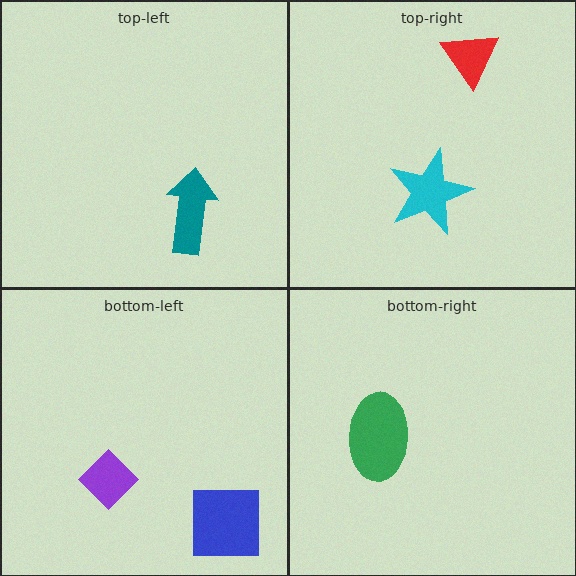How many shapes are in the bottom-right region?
1.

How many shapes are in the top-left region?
1.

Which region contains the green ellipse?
The bottom-right region.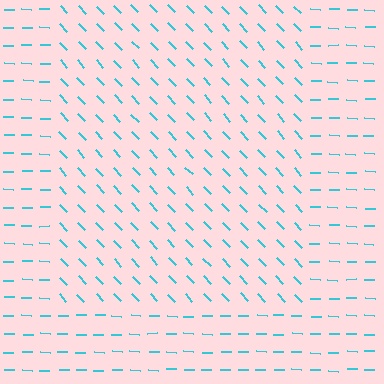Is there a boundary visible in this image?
Yes, there is a texture boundary formed by a change in line orientation.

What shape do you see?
I see a rectangle.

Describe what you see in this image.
The image is filled with small cyan line segments. A rectangle region in the image has lines oriented differently from the surrounding lines, creating a visible texture boundary.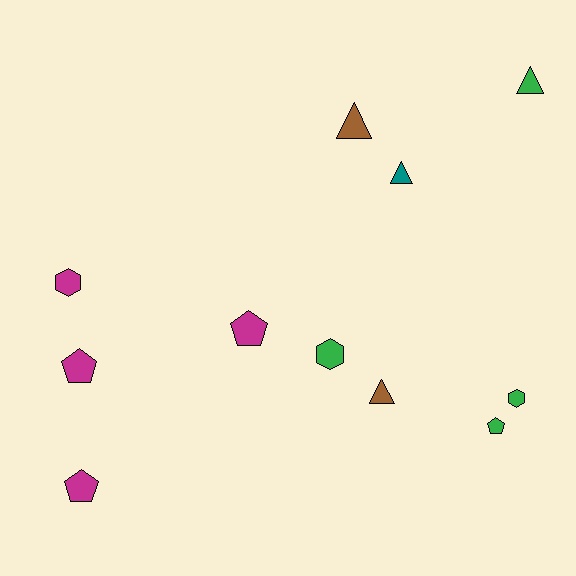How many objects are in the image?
There are 11 objects.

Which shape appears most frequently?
Pentagon, with 4 objects.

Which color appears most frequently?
Green, with 4 objects.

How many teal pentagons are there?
There are no teal pentagons.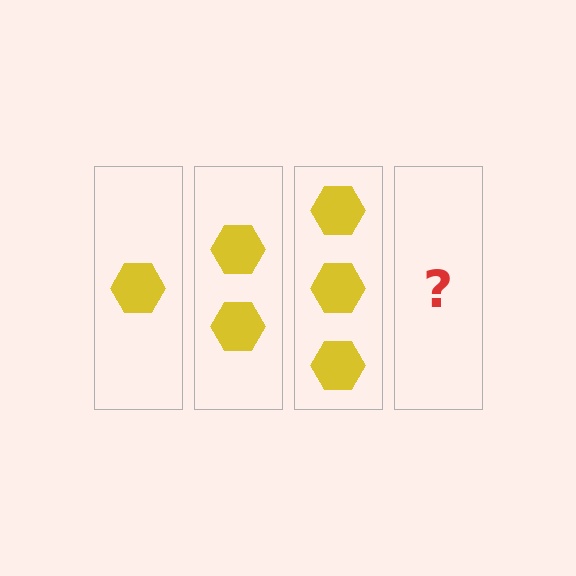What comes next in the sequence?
The next element should be 4 hexagons.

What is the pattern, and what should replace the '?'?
The pattern is that each step adds one more hexagon. The '?' should be 4 hexagons.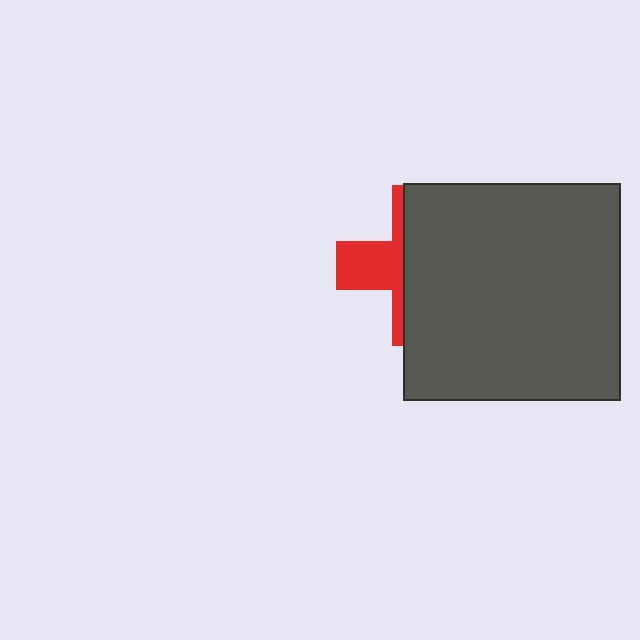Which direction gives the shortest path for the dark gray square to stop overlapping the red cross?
Moving right gives the shortest separation.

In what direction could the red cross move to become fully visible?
The red cross could move left. That would shift it out from behind the dark gray square entirely.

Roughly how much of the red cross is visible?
A small part of it is visible (roughly 35%).